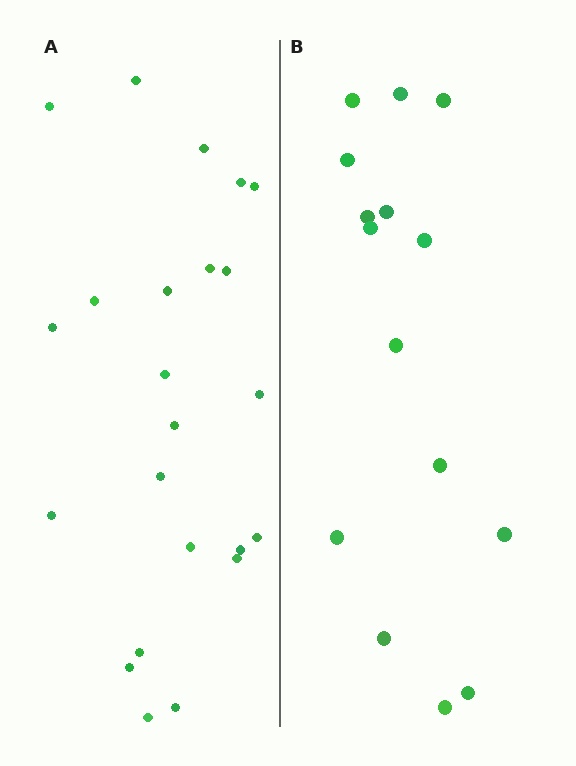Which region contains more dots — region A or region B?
Region A (the left region) has more dots.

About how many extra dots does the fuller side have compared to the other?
Region A has roughly 8 or so more dots than region B.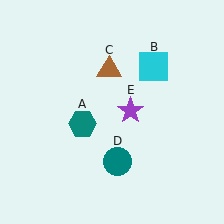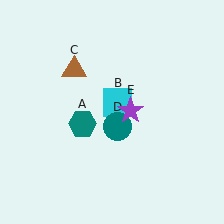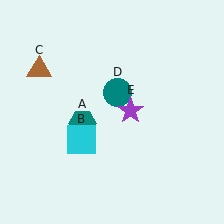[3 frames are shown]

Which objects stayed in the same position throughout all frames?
Teal hexagon (object A) and purple star (object E) remained stationary.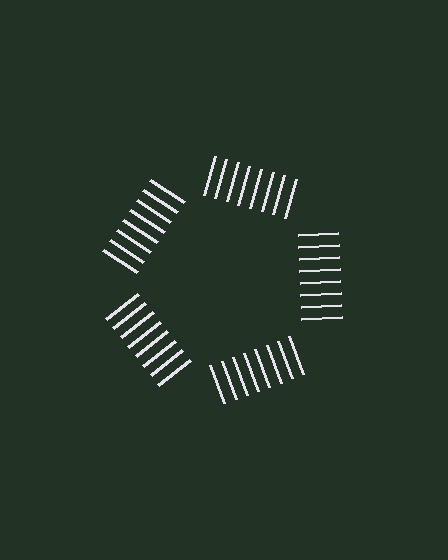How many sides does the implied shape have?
5 sides — the line-ends trace a pentagon.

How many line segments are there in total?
40 — 8 along each of the 5 edges.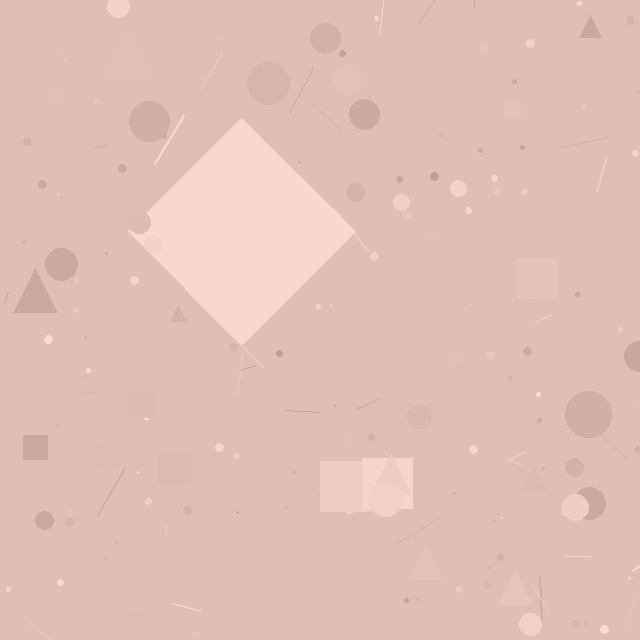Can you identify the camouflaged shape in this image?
The camouflaged shape is a diamond.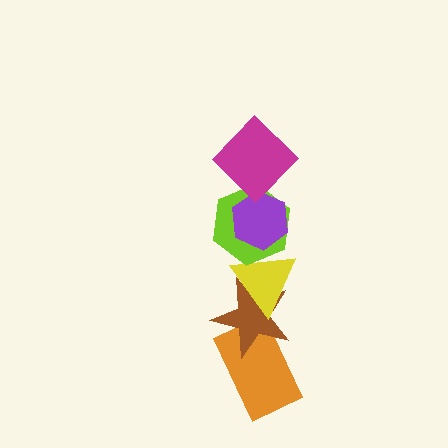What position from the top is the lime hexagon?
The lime hexagon is 3rd from the top.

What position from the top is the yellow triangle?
The yellow triangle is 4th from the top.